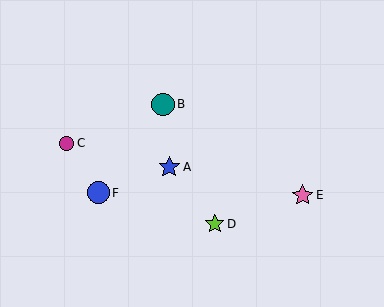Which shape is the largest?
The teal circle (labeled B) is the largest.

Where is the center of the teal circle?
The center of the teal circle is at (163, 104).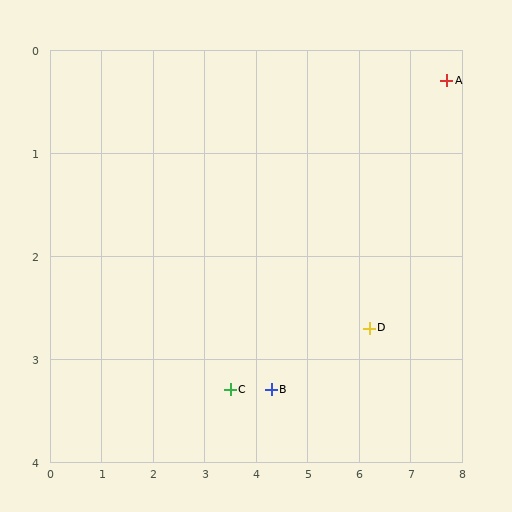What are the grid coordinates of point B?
Point B is at approximately (4.3, 3.3).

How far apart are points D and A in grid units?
Points D and A are about 2.8 grid units apart.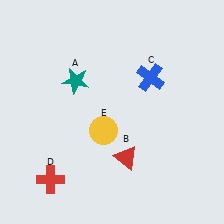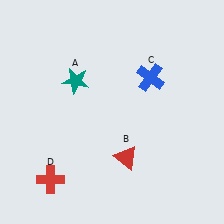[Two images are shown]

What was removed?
The yellow circle (E) was removed in Image 2.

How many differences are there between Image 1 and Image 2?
There is 1 difference between the two images.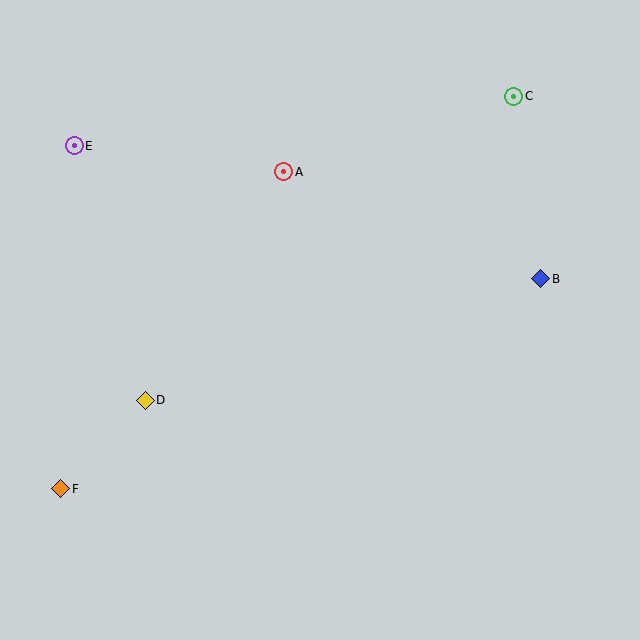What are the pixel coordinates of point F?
Point F is at (61, 489).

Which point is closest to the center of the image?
Point A at (284, 172) is closest to the center.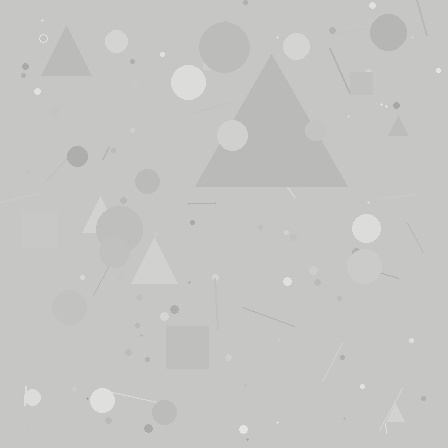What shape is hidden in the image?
A triangle is hidden in the image.